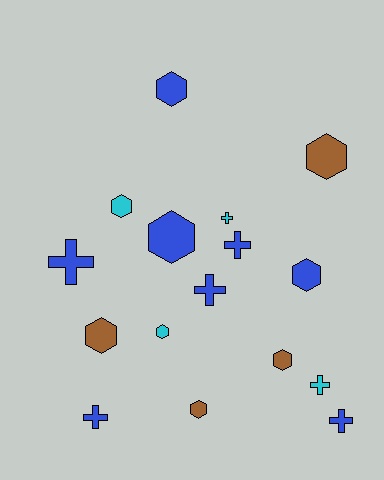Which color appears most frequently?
Blue, with 8 objects.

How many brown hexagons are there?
There are 4 brown hexagons.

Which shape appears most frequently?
Hexagon, with 9 objects.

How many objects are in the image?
There are 16 objects.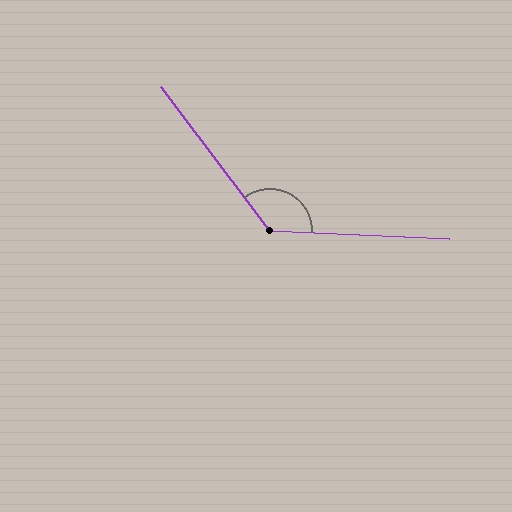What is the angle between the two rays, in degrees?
Approximately 129 degrees.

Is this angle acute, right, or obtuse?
It is obtuse.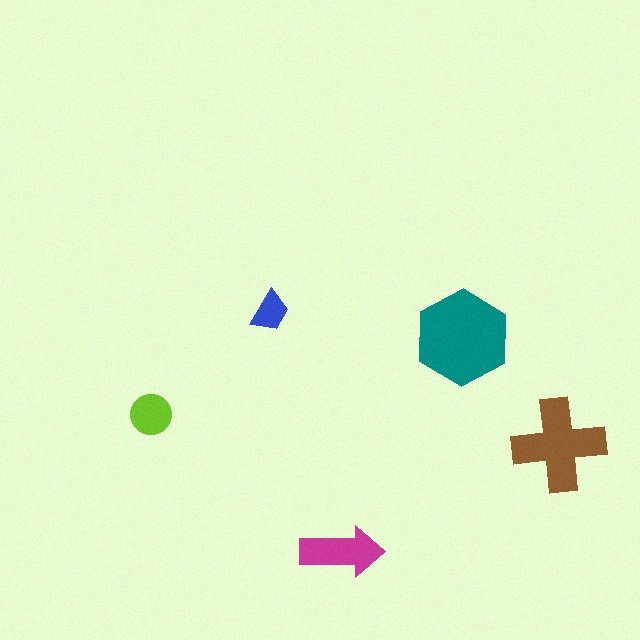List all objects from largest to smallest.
The teal hexagon, the brown cross, the magenta arrow, the lime circle, the blue trapezoid.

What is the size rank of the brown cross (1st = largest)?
2nd.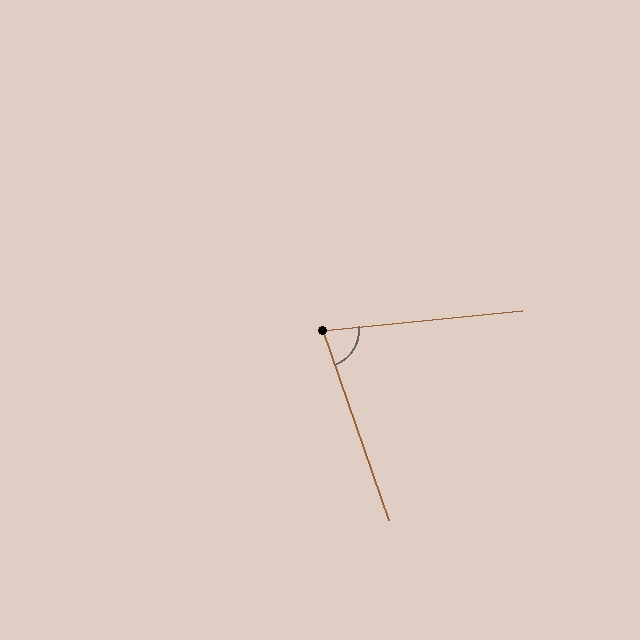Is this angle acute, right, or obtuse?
It is acute.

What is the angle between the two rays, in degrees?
Approximately 76 degrees.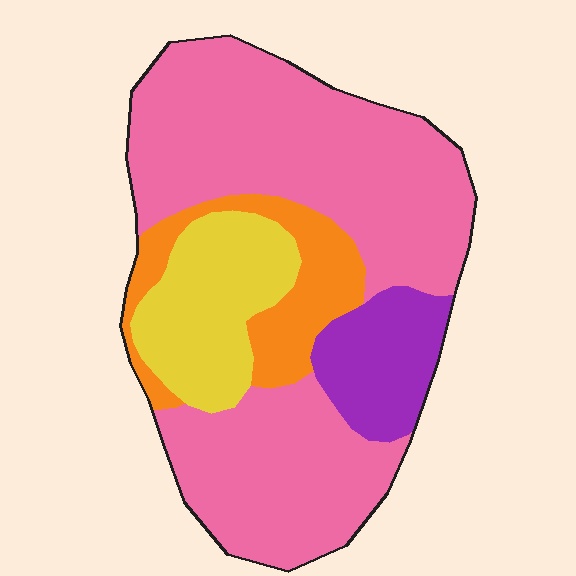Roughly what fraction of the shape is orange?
Orange covers about 15% of the shape.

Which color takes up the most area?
Pink, at roughly 60%.